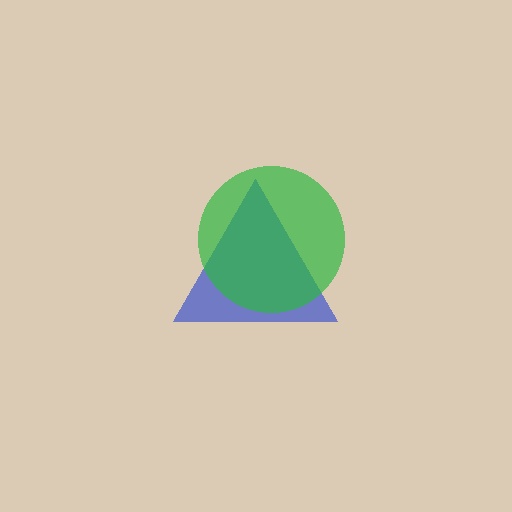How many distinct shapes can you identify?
There are 2 distinct shapes: a blue triangle, a green circle.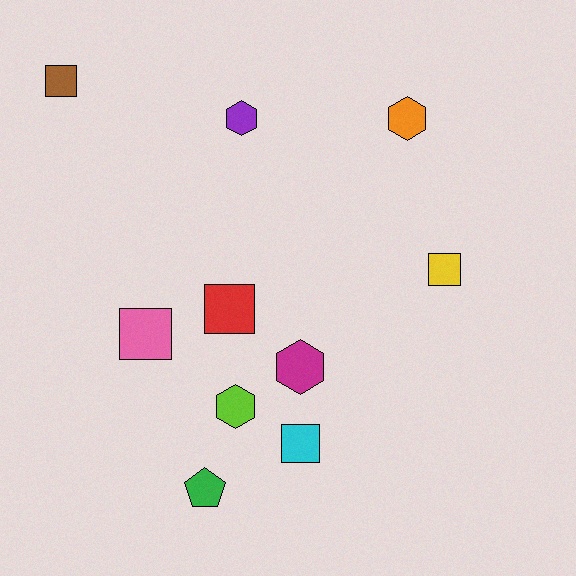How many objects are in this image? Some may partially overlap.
There are 10 objects.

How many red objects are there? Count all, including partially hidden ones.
There is 1 red object.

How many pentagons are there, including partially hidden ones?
There is 1 pentagon.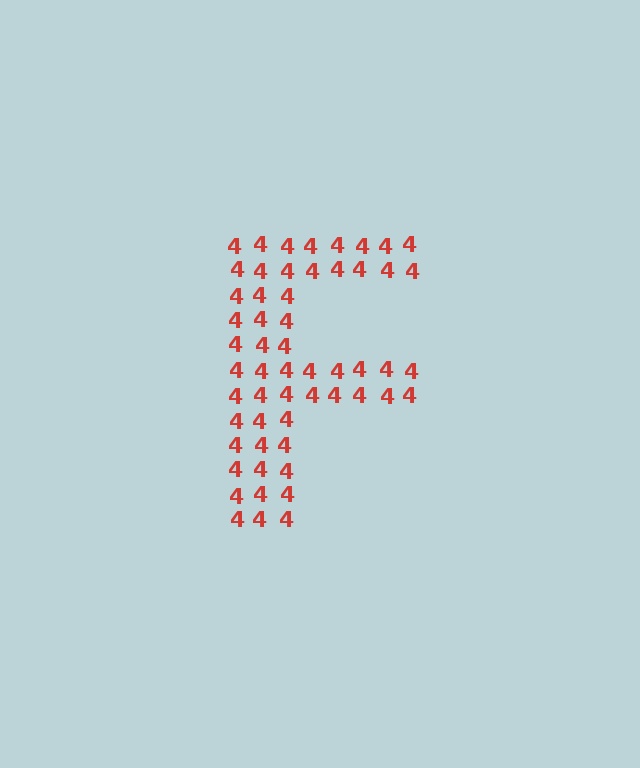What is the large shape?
The large shape is the letter F.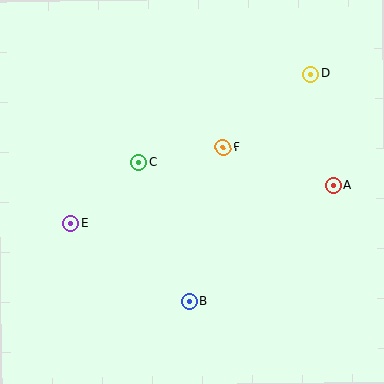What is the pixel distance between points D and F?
The distance between D and F is 114 pixels.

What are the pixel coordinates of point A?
Point A is at (333, 186).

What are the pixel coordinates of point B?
Point B is at (190, 301).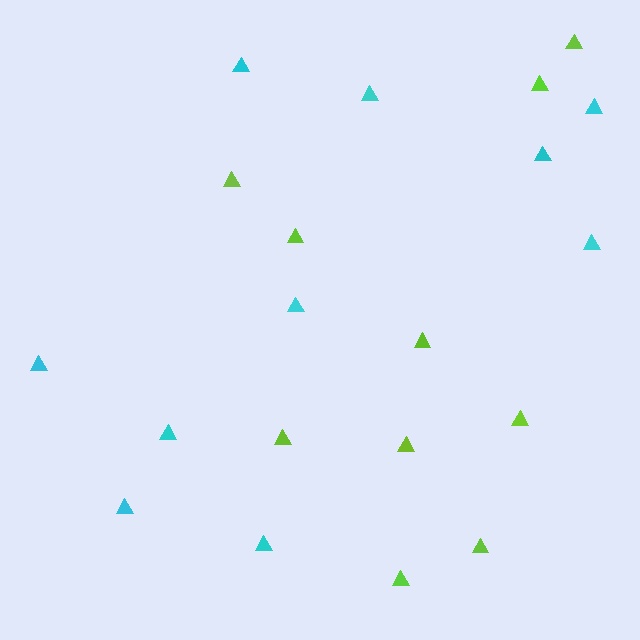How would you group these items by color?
There are 2 groups: one group of lime triangles (10) and one group of cyan triangles (10).